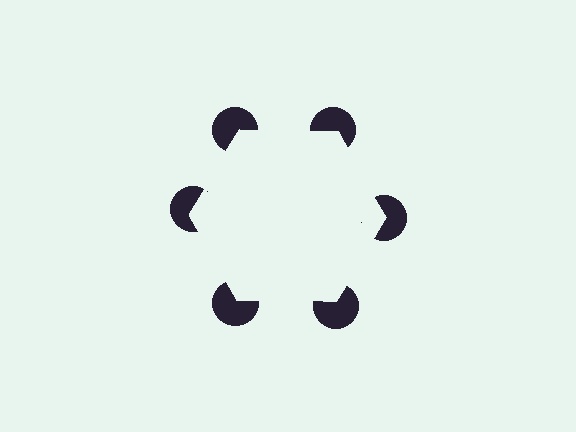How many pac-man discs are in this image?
There are 6 — one at each vertex of the illusory hexagon.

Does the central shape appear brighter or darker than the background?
It typically appears slightly brighter than the background, even though no actual brightness change is drawn.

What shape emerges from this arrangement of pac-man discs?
An illusory hexagon — its edges are inferred from the aligned wedge cuts in the pac-man discs, not physically drawn.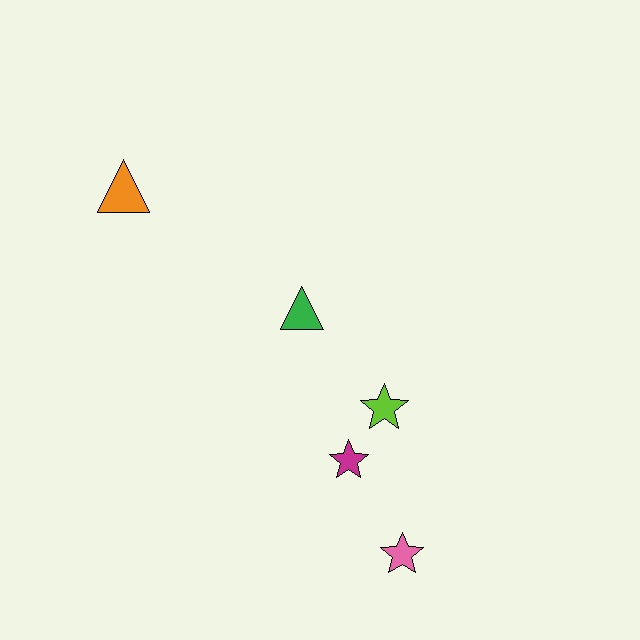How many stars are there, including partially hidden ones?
There are 3 stars.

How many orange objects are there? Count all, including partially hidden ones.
There is 1 orange object.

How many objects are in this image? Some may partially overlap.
There are 5 objects.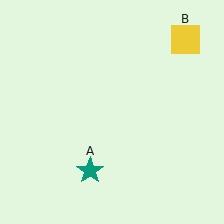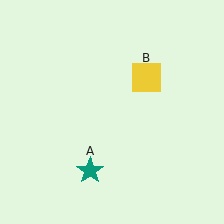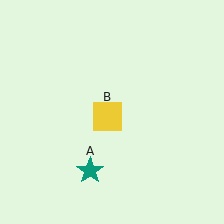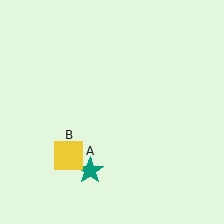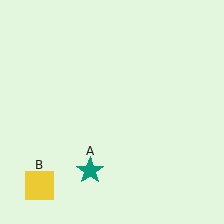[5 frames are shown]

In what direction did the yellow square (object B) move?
The yellow square (object B) moved down and to the left.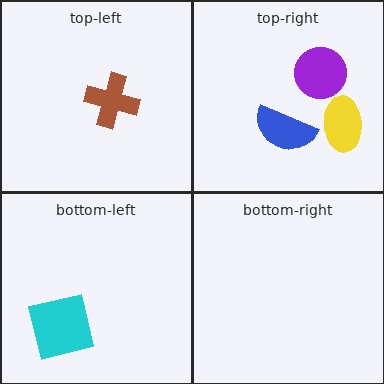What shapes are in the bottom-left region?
The cyan square.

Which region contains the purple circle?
The top-right region.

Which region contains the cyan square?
The bottom-left region.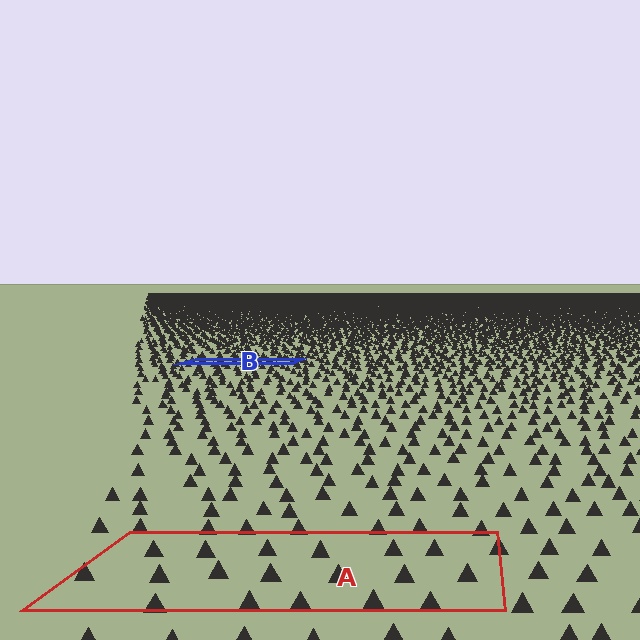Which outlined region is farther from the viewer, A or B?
Region B is farther from the viewer — the texture elements inside it appear smaller and more densely packed.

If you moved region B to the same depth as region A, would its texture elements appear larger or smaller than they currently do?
They would appear larger. At a closer depth, the same texture elements are projected at a bigger on-screen size.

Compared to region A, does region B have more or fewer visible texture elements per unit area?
Region B has more texture elements per unit area — they are packed more densely because it is farther away.